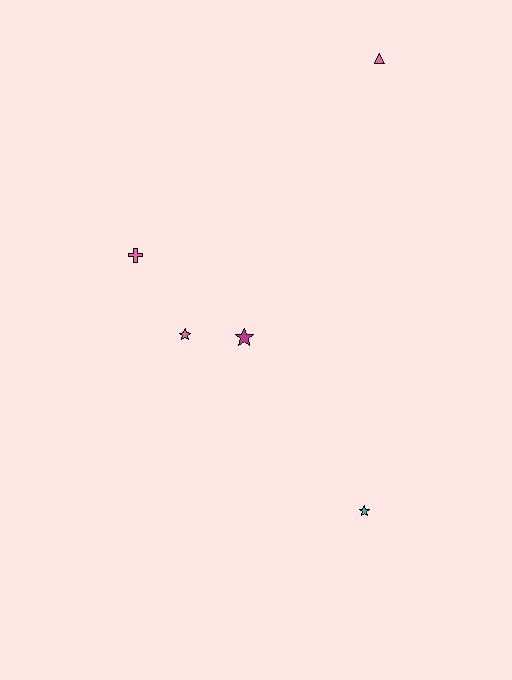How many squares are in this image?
There are no squares.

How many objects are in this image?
There are 5 objects.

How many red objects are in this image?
There are no red objects.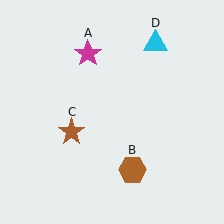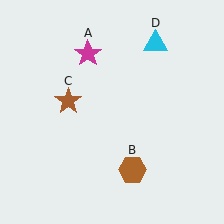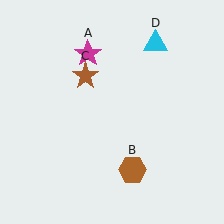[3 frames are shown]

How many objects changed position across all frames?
1 object changed position: brown star (object C).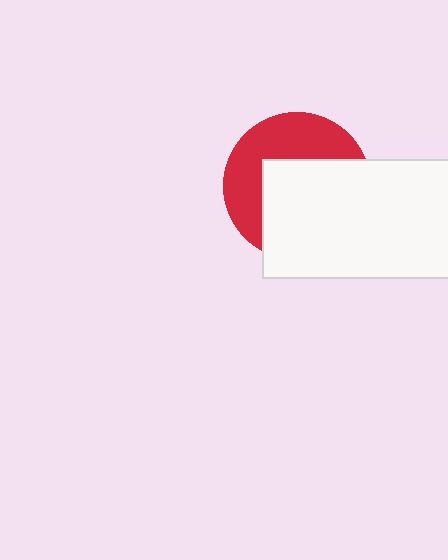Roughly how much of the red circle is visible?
A small part of it is visible (roughly 44%).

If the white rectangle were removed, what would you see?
You would see the complete red circle.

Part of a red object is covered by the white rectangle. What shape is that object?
It is a circle.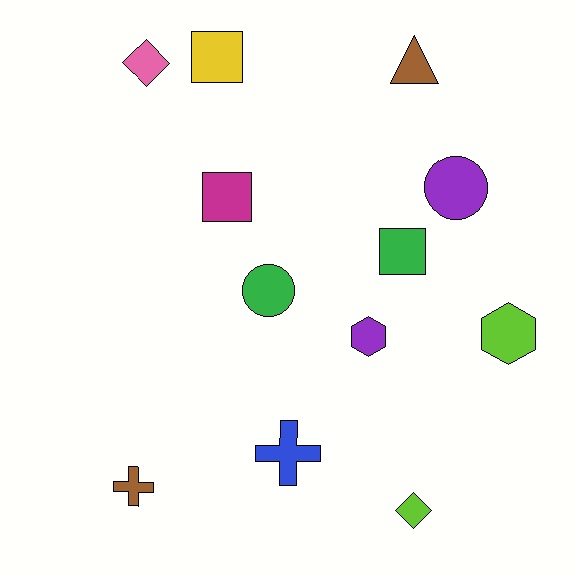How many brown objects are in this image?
There are 2 brown objects.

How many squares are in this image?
There are 3 squares.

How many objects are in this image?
There are 12 objects.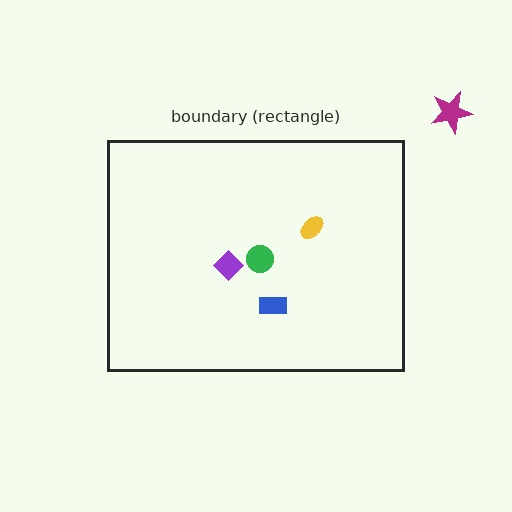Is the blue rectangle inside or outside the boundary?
Inside.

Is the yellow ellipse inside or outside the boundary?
Inside.